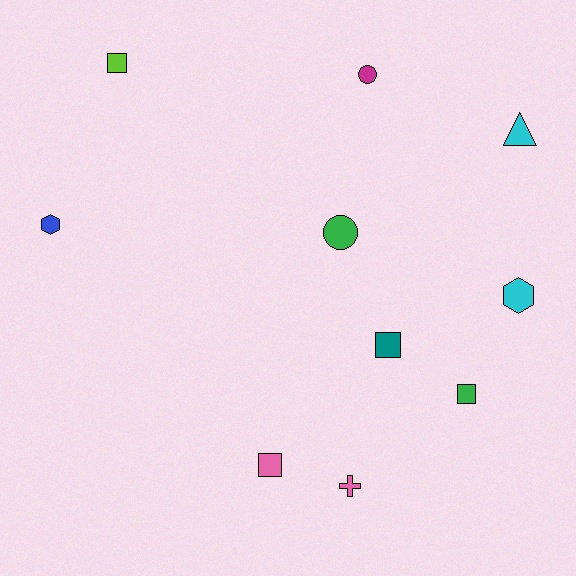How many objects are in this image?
There are 10 objects.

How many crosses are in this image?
There is 1 cross.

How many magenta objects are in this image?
There is 1 magenta object.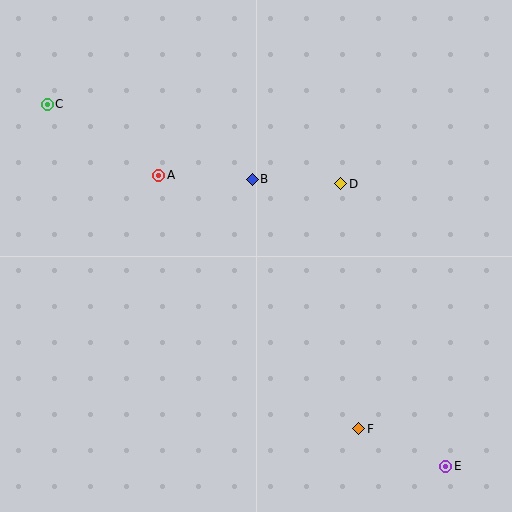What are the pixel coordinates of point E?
Point E is at (446, 466).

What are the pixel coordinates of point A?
Point A is at (159, 175).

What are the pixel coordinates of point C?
Point C is at (47, 104).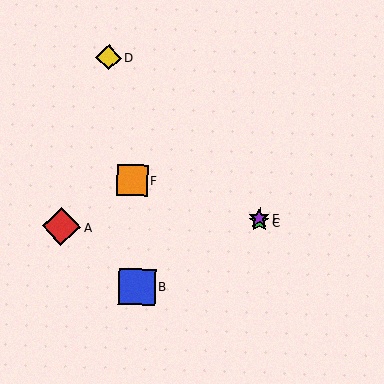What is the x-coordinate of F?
Object F is at x≈132.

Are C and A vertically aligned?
No, C is at x≈259 and A is at x≈62.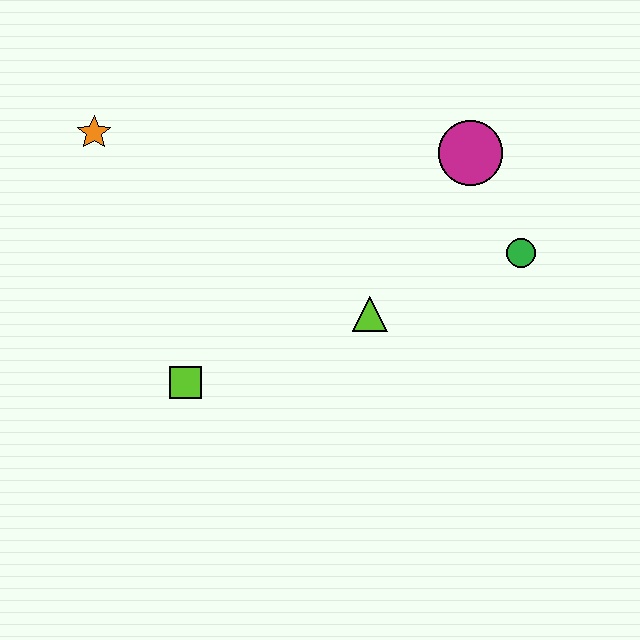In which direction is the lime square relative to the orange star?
The lime square is below the orange star.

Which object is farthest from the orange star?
The green circle is farthest from the orange star.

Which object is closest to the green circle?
The magenta circle is closest to the green circle.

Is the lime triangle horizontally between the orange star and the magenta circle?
Yes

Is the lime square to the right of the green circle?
No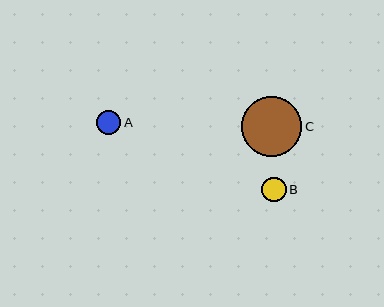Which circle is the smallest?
Circle B is the smallest with a size of approximately 24 pixels.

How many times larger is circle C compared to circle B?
Circle C is approximately 2.5 times the size of circle B.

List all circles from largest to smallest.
From largest to smallest: C, A, B.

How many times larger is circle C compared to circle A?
Circle C is approximately 2.4 times the size of circle A.